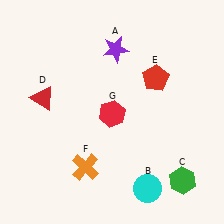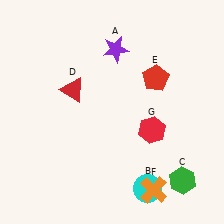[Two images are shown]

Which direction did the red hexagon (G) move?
The red hexagon (G) moved right.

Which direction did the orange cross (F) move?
The orange cross (F) moved right.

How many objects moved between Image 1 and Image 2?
3 objects moved between the two images.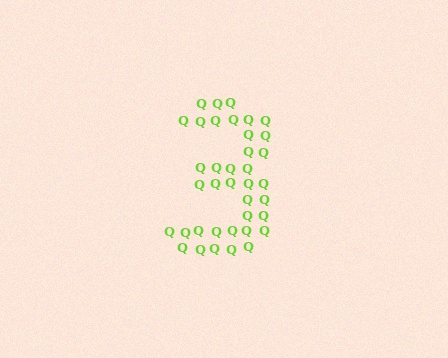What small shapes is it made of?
It is made of small letter Q's.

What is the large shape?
The large shape is the digit 3.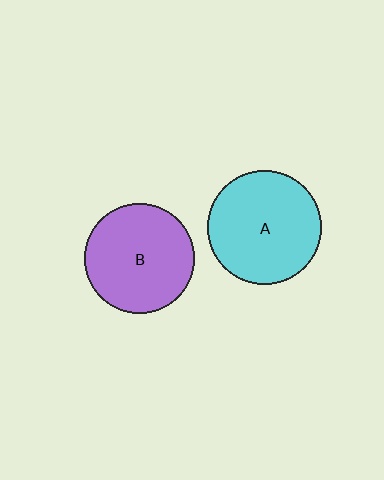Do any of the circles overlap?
No, none of the circles overlap.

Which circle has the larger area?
Circle A (cyan).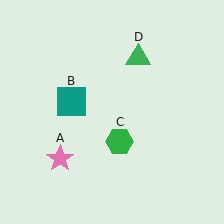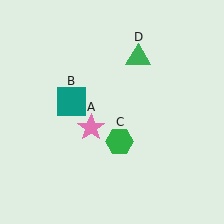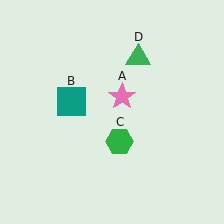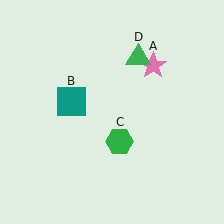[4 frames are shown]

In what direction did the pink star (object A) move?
The pink star (object A) moved up and to the right.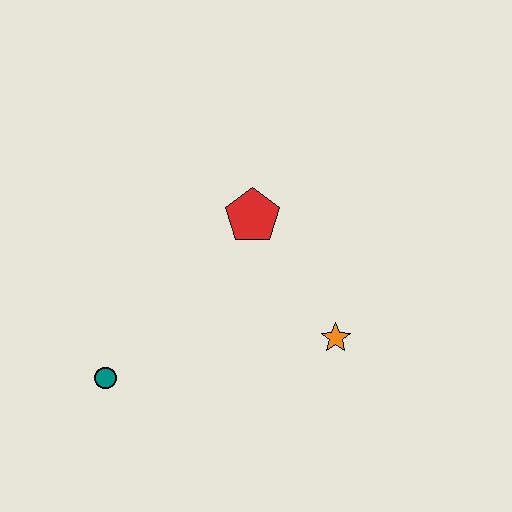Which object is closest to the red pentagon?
The orange star is closest to the red pentagon.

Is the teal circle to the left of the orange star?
Yes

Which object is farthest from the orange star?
The teal circle is farthest from the orange star.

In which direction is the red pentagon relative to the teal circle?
The red pentagon is above the teal circle.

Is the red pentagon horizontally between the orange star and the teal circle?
Yes